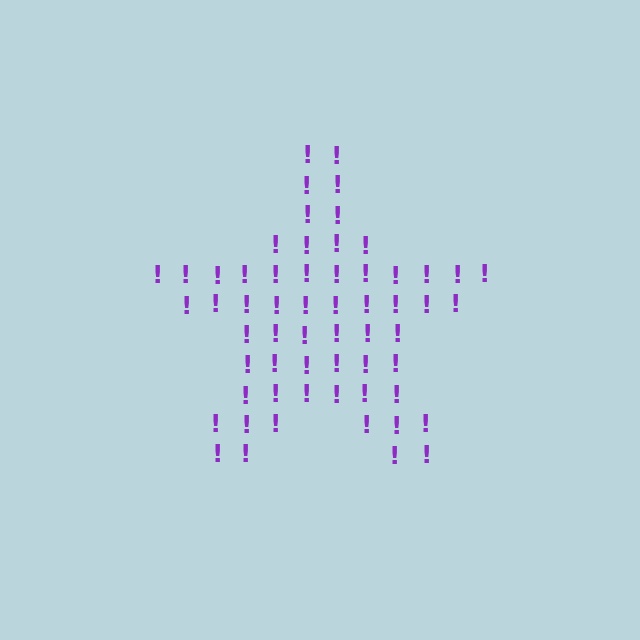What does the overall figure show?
The overall figure shows a star.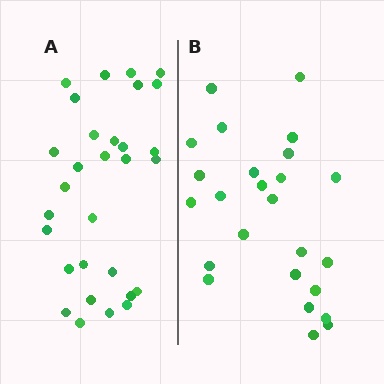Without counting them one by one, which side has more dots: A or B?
Region A (the left region) has more dots.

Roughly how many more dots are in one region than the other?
Region A has about 5 more dots than region B.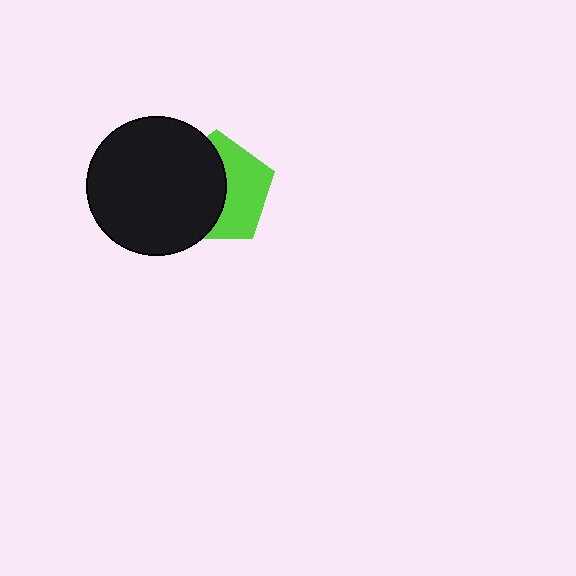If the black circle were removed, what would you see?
You would see the complete lime pentagon.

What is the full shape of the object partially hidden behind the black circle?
The partially hidden object is a lime pentagon.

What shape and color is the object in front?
The object in front is a black circle.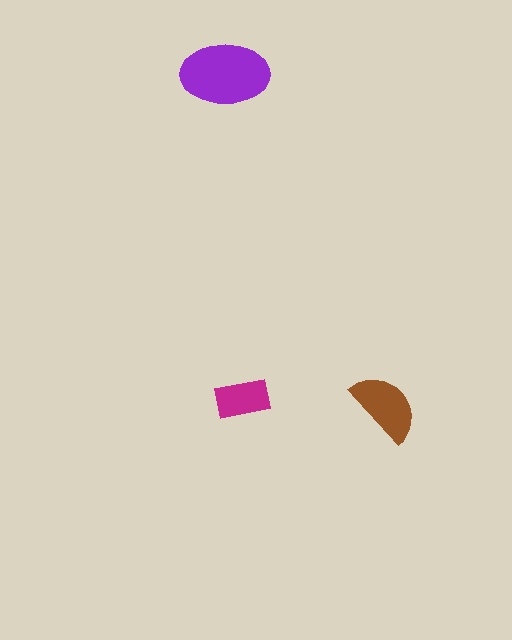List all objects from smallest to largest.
The magenta rectangle, the brown semicircle, the purple ellipse.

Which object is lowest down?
The brown semicircle is bottommost.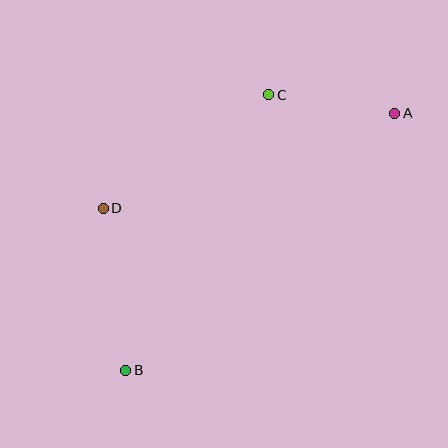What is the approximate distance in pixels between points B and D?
The distance between B and D is approximately 163 pixels.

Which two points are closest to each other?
Points A and C are closest to each other.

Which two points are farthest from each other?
Points A and B are farthest from each other.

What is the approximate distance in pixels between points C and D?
The distance between C and D is approximately 201 pixels.